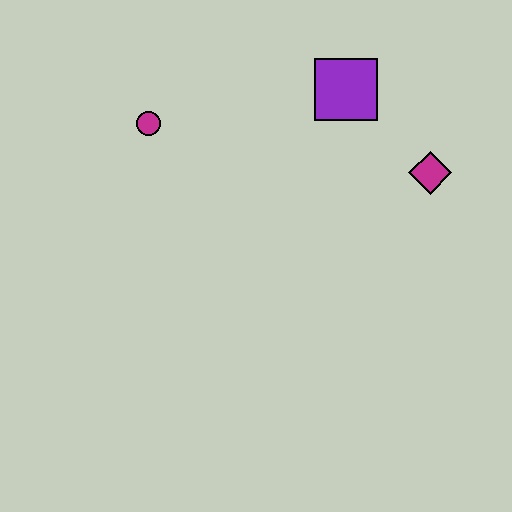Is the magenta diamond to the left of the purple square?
No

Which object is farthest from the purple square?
The magenta circle is farthest from the purple square.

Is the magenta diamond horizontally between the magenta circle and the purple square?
No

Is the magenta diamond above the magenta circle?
No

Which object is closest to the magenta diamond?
The purple square is closest to the magenta diamond.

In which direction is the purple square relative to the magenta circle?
The purple square is to the right of the magenta circle.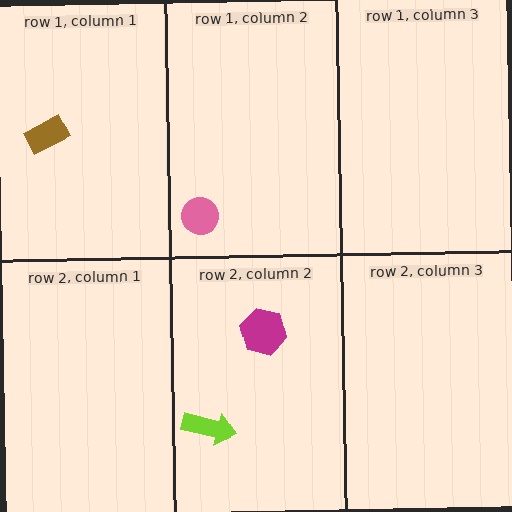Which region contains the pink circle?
The row 1, column 2 region.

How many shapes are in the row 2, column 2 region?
2.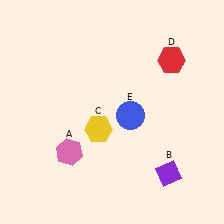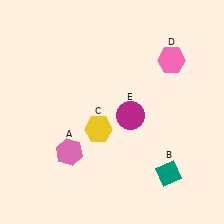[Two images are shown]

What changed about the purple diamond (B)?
In Image 1, B is purple. In Image 2, it changed to teal.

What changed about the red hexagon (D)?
In Image 1, D is red. In Image 2, it changed to pink.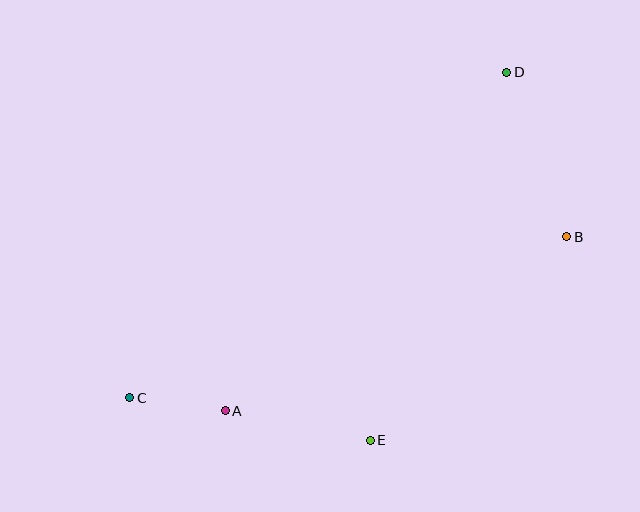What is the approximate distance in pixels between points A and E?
The distance between A and E is approximately 148 pixels.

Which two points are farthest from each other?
Points C and D are farthest from each other.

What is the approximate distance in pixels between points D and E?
The distance between D and E is approximately 393 pixels.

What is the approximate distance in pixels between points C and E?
The distance between C and E is approximately 244 pixels.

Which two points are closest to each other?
Points A and C are closest to each other.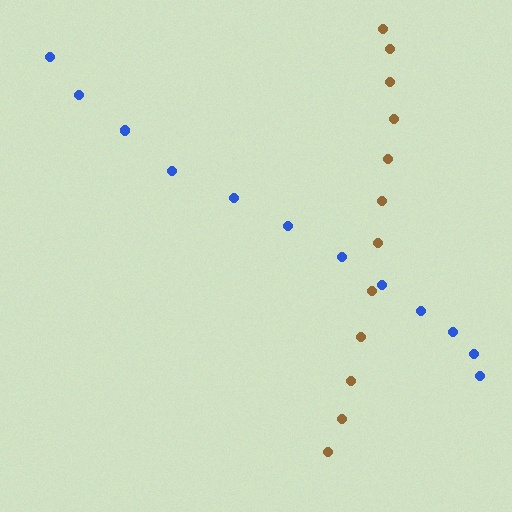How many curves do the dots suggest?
There are 2 distinct paths.